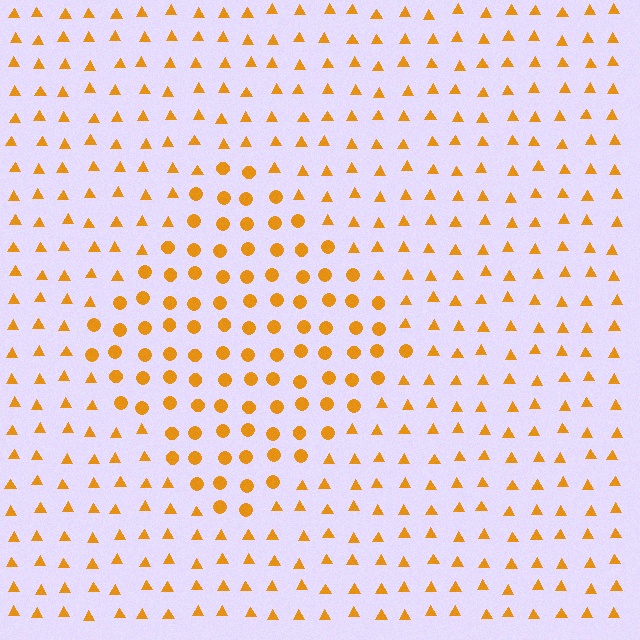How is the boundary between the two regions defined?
The boundary is defined by a change in element shape: circles inside vs. triangles outside. All elements share the same color and spacing.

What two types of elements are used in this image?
The image uses circles inside the diamond region and triangles outside it.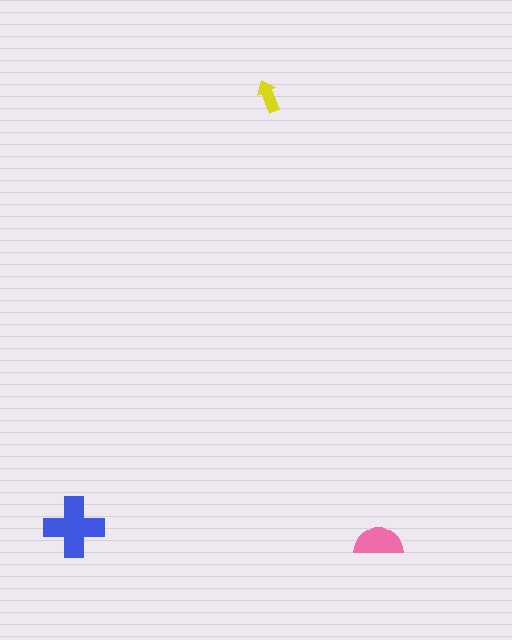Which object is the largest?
The blue cross.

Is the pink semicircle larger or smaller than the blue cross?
Smaller.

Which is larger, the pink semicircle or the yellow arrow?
The pink semicircle.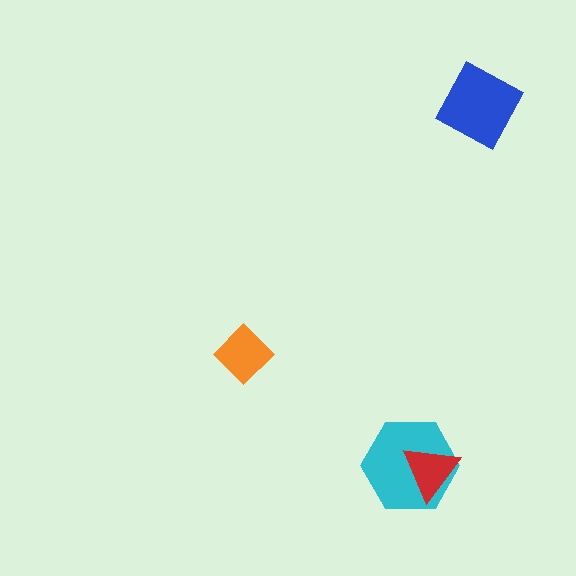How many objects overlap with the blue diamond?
0 objects overlap with the blue diamond.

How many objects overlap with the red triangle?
1 object overlaps with the red triangle.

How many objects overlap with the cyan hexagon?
1 object overlaps with the cyan hexagon.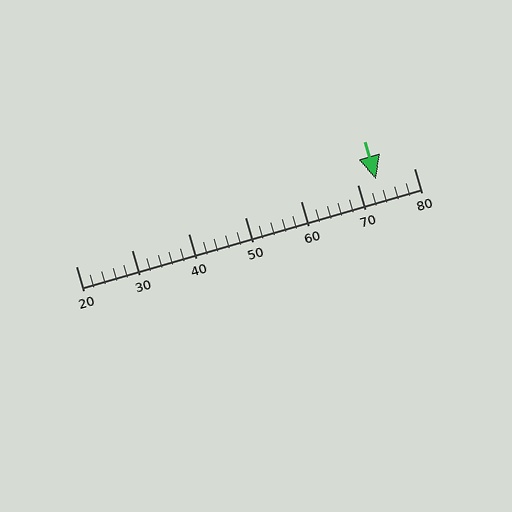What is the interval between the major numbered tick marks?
The major tick marks are spaced 10 units apart.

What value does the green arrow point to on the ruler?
The green arrow points to approximately 73.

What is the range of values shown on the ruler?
The ruler shows values from 20 to 80.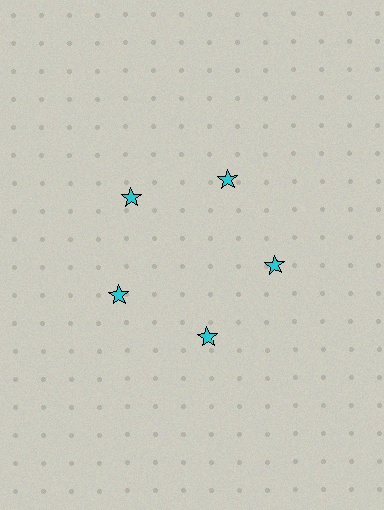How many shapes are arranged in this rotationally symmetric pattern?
There are 5 shapes, arranged in 5 groups of 1.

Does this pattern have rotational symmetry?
Yes, this pattern has 5-fold rotational symmetry. It looks the same after rotating 72 degrees around the center.